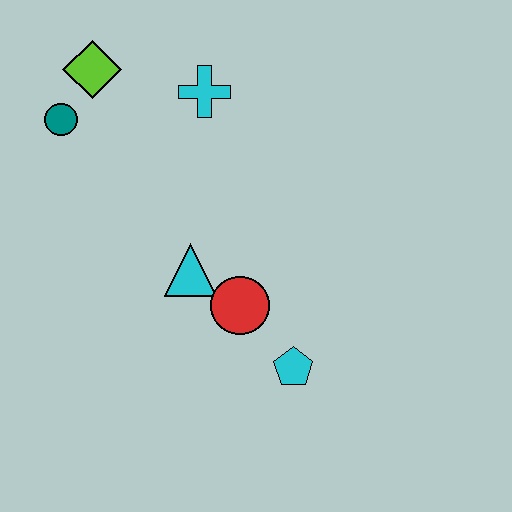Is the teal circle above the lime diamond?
No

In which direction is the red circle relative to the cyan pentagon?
The red circle is above the cyan pentagon.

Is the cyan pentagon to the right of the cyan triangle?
Yes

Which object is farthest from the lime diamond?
The cyan pentagon is farthest from the lime diamond.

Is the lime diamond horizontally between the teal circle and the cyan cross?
Yes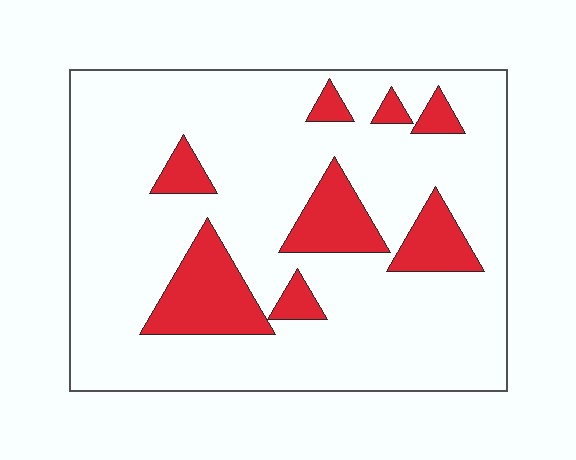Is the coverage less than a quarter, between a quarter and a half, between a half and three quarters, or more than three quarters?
Less than a quarter.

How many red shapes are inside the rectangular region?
8.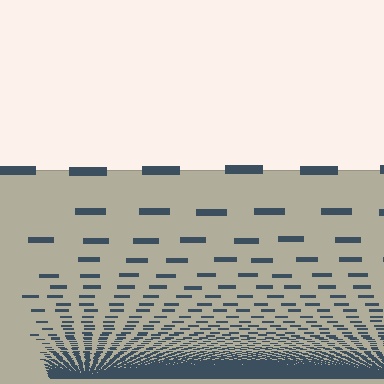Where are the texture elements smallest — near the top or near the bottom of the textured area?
Near the bottom.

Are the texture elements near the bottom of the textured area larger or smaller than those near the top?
Smaller. The gradient is inverted — elements near the bottom are smaller and denser.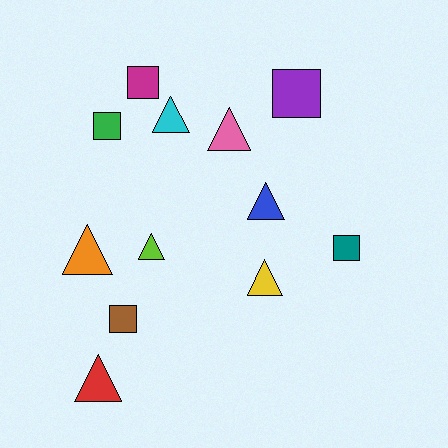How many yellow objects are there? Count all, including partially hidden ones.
There is 1 yellow object.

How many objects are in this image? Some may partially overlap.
There are 12 objects.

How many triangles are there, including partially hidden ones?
There are 7 triangles.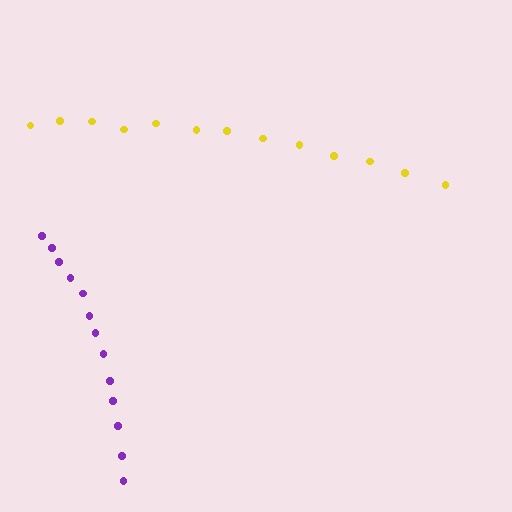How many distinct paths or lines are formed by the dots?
There are 2 distinct paths.